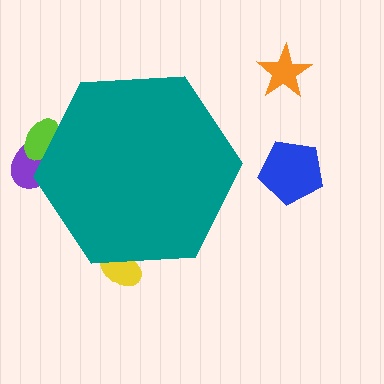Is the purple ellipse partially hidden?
Yes, the purple ellipse is partially hidden behind the teal hexagon.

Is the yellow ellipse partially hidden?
Yes, the yellow ellipse is partially hidden behind the teal hexagon.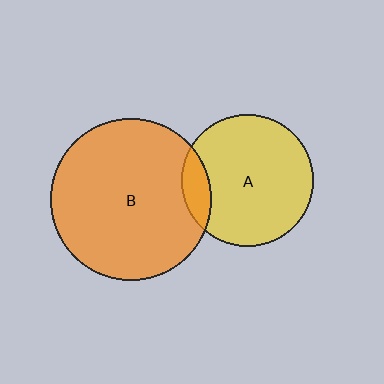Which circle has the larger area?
Circle B (orange).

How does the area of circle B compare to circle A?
Approximately 1.5 times.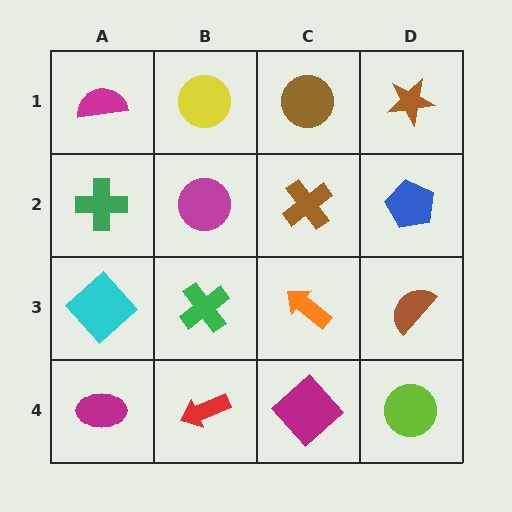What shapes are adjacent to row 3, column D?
A blue pentagon (row 2, column D), a lime circle (row 4, column D), an orange arrow (row 3, column C).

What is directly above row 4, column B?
A green cross.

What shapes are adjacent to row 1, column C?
A brown cross (row 2, column C), a yellow circle (row 1, column B), a brown star (row 1, column D).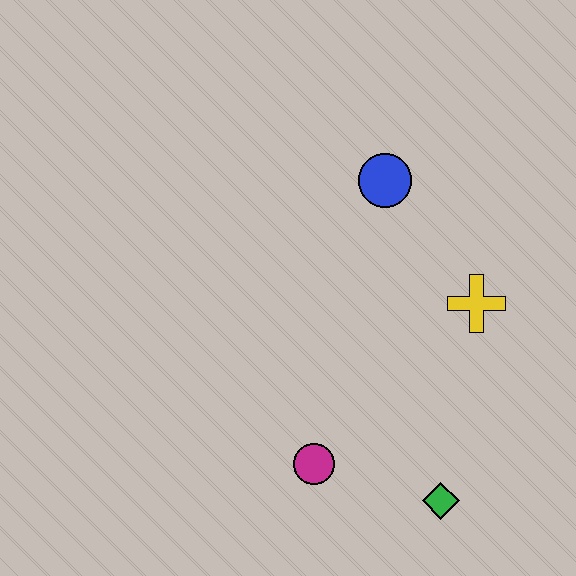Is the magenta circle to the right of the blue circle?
No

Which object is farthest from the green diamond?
The blue circle is farthest from the green diamond.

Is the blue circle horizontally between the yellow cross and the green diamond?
No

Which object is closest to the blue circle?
The yellow cross is closest to the blue circle.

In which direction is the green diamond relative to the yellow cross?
The green diamond is below the yellow cross.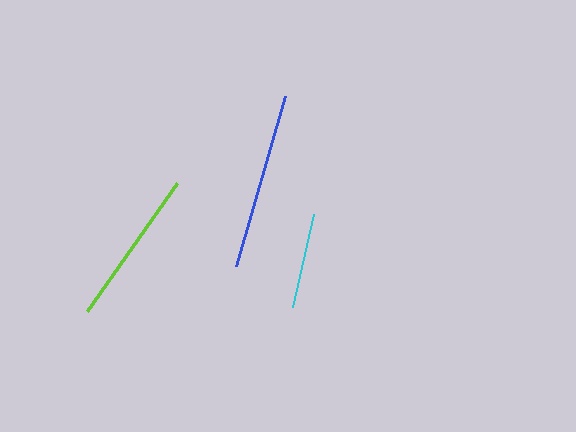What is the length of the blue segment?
The blue segment is approximately 177 pixels long.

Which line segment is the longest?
The blue line is the longest at approximately 177 pixels.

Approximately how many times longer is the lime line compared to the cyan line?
The lime line is approximately 1.6 times the length of the cyan line.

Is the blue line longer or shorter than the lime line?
The blue line is longer than the lime line.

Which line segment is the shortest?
The cyan line is the shortest at approximately 96 pixels.